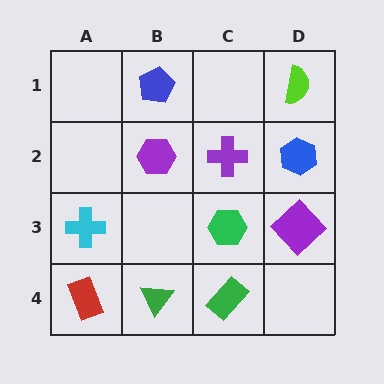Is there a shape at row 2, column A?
No, that cell is empty.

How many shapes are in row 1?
2 shapes.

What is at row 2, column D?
A blue hexagon.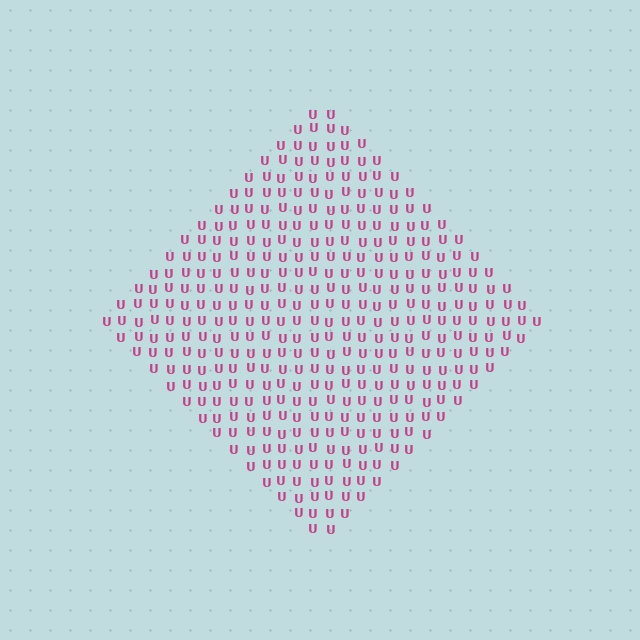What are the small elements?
The small elements are letter U's.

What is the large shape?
The large shape is a diamond.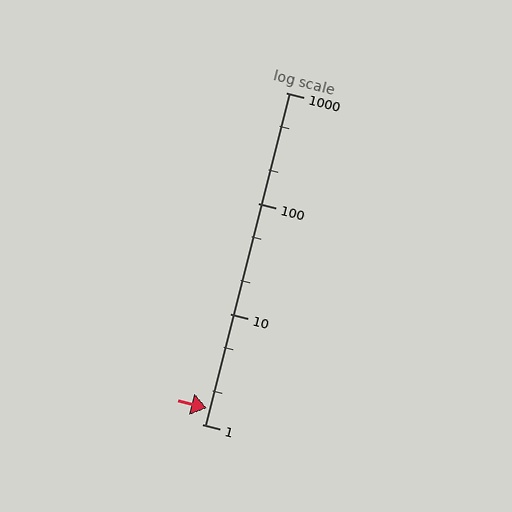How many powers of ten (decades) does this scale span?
The scale spans 3 decades, from 1 to 1000.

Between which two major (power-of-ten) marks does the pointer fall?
The pointer is between 1 and 10.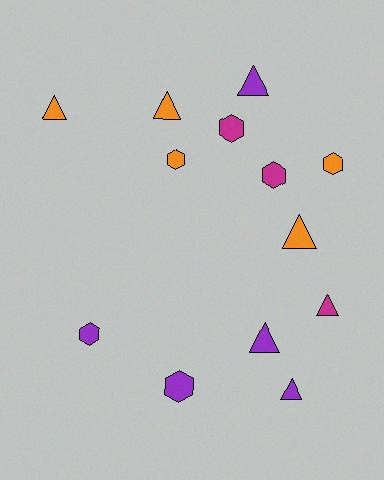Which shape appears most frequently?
Triangle, with 7 objects.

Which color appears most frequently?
Orange, with 5 objects.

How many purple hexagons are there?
There are 2 purple hexagons.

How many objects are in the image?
There are 13 objects.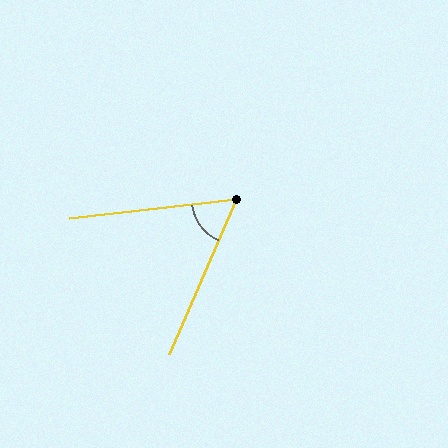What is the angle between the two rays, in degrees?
Approximately 60 degrees.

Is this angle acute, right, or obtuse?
It is acute.